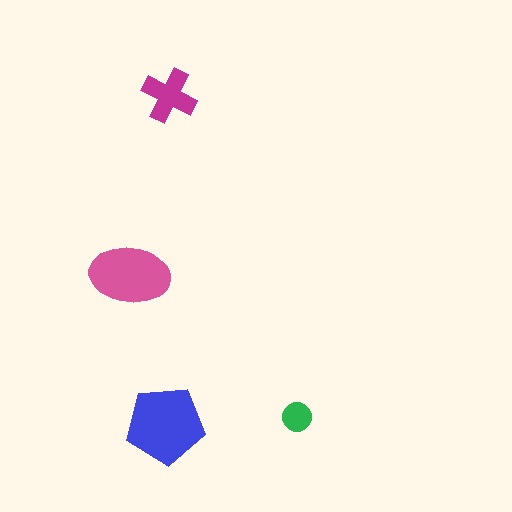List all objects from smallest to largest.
The green circle, the magenta cross, the pink ellipse, the blue pentagon.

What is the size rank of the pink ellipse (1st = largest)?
2nd.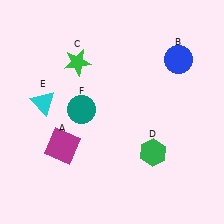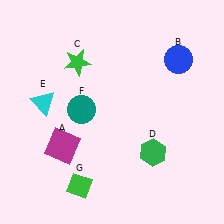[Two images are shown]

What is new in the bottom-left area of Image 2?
A green diamond (G) was added in the bottom-left area of Image 2.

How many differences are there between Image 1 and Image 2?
There is 1 difference between the two images.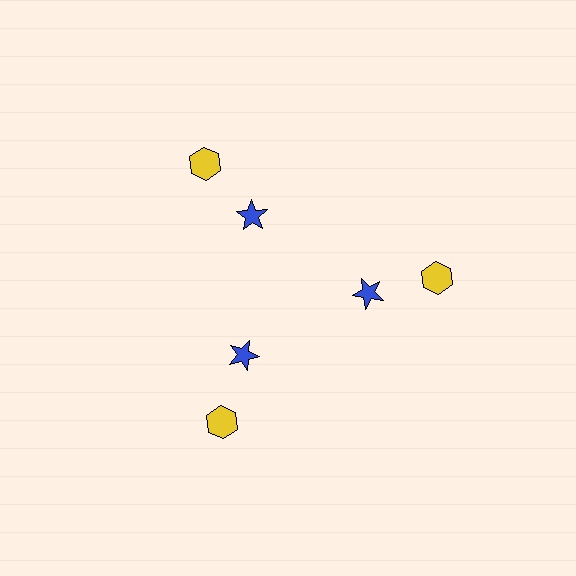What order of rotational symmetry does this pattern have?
This pattern has 3-fold rotational symmetry.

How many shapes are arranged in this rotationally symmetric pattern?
There are 6 shapes, arranged in 3 groups of 2.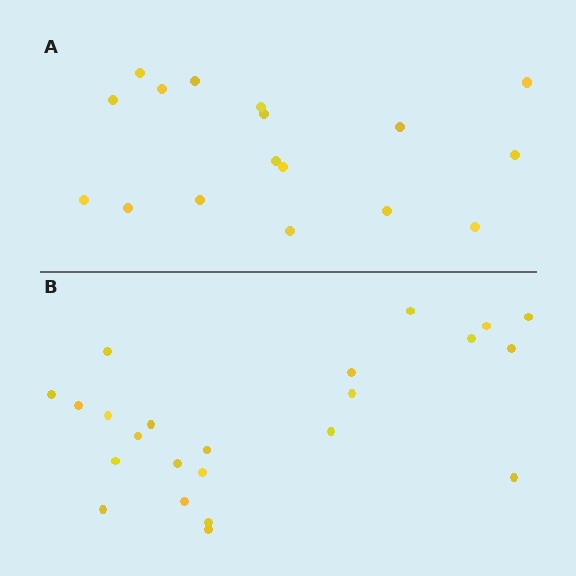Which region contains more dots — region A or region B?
Region B (the bottom region) has more dots.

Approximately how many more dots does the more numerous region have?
Region B has about 6 more dots than region A.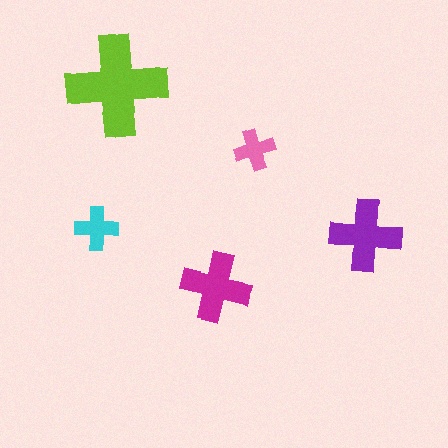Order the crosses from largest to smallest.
the lime one, the purple one, the magenta one, the cyan one, the pink one.